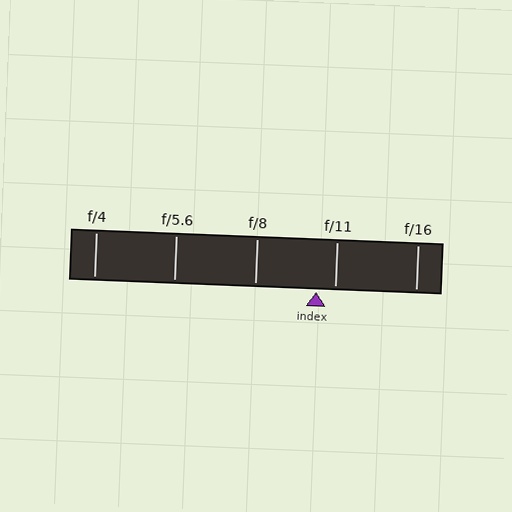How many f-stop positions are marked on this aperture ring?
There are 5 f-stop positions marked.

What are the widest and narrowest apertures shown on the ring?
The widest aperture shown is f/4 and the narrowest is f/16.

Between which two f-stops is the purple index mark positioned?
The index mark is between f/8 and f/11.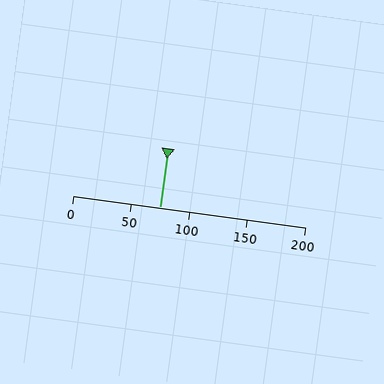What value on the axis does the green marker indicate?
The marker indicates approximately 75.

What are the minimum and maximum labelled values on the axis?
The axis runs from 0 to 200.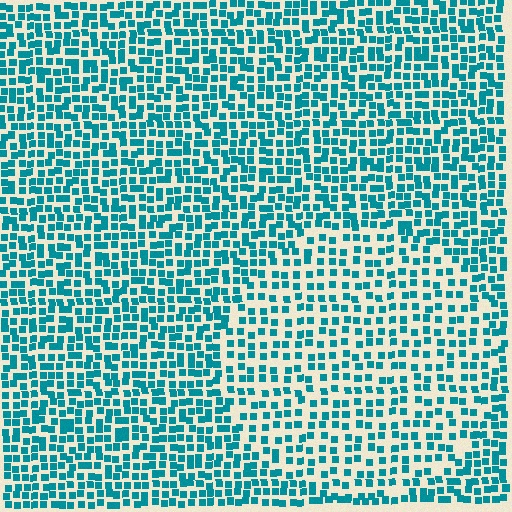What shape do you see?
I see a circle.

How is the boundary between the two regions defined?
The boundary is defined by a change in element density (approximately 1.6x ratio). All elements are the same color, size, and shape.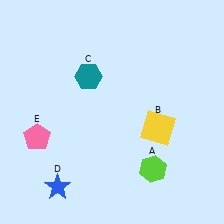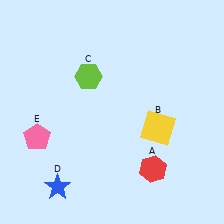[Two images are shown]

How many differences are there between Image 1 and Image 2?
There are 2 differences between the two images.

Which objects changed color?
A changed from lime to red. C changed from teal to lime.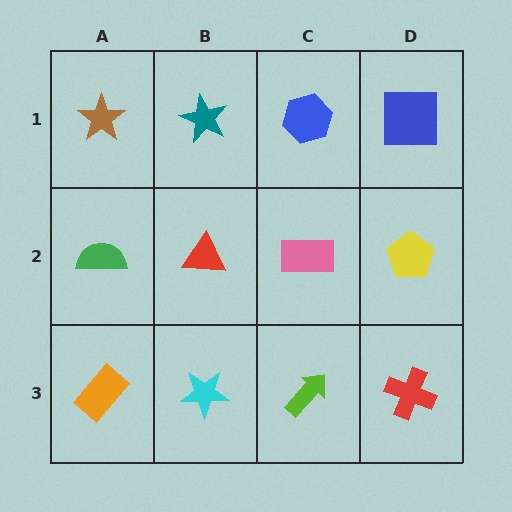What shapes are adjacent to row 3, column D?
A yellow pentagon (row 2, column D), a lime arrow (row 3, column C).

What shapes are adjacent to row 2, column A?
A brown star (row 1, column A), an orange rectangle (row 3, column A), a red triangle (row 2, column B).